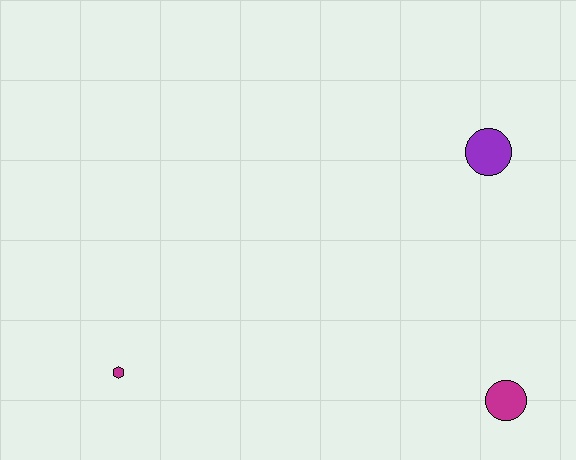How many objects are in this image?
There are 3 objects.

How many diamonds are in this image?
There are no diamonds.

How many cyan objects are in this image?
There are no cyan objects.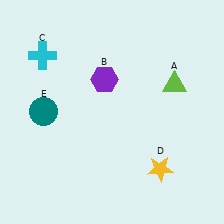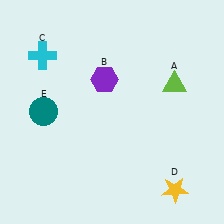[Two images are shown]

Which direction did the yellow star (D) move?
The yellow star (D) moved down.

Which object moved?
The yellow star (D) moved down.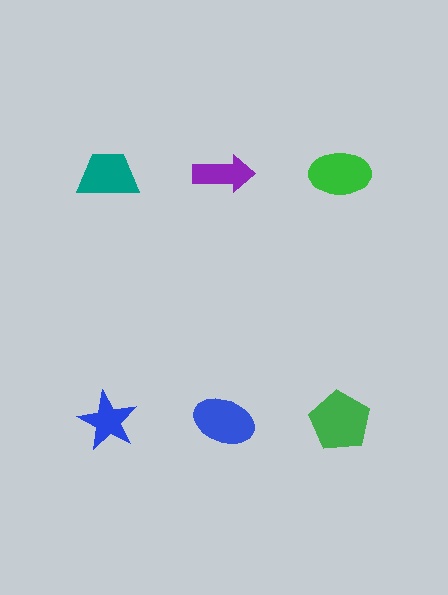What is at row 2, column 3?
A green pentagon.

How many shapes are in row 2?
3 shapes.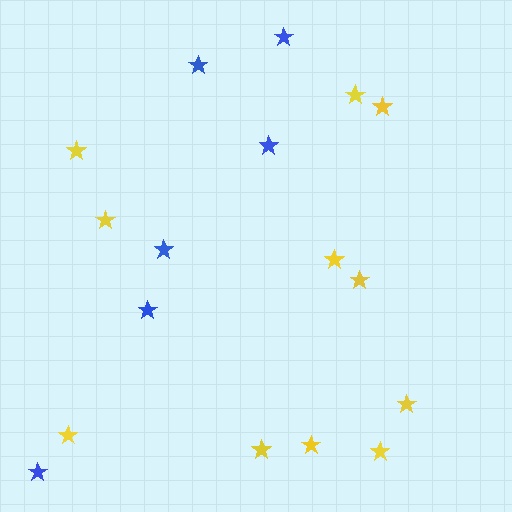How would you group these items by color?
There are 2 groups: one group of yellow stars (11) and one group of blue stars (6).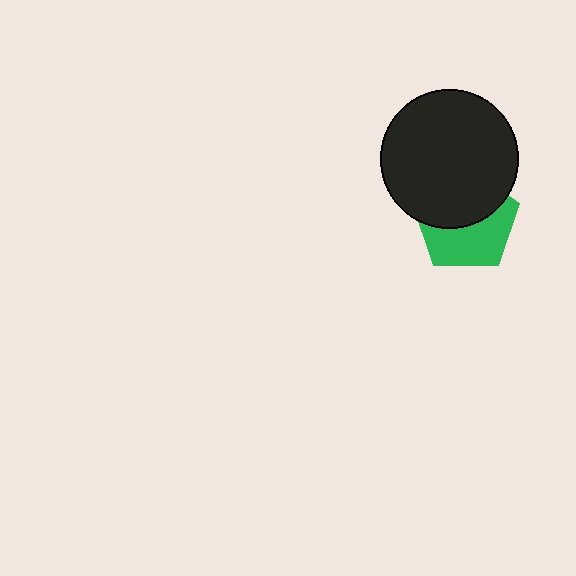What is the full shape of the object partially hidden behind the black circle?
The partially hidden object is a green pentagon.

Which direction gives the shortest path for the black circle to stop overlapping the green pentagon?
Moving up gives the shortest separation.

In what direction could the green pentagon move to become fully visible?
The green pentagon could move down. That would shift it out from behind the black circle entirely.